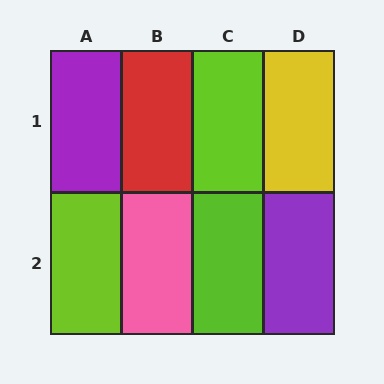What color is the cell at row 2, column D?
Purple.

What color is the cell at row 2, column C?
Lime.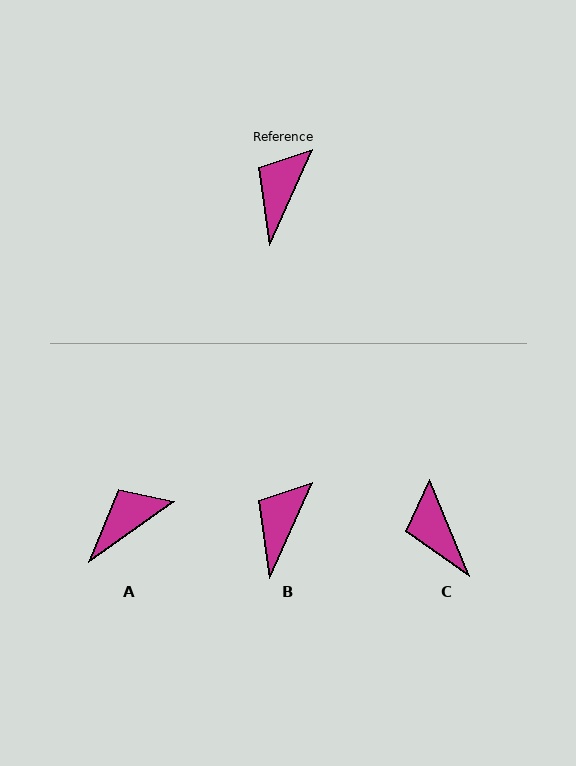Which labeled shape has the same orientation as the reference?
B.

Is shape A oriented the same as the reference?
No, it is off by about 31 degrees.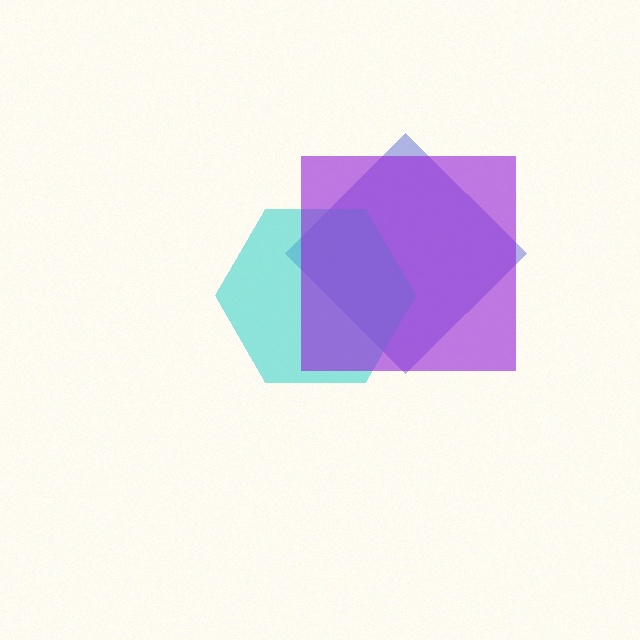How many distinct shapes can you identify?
There are 3 distinct shapes: a blue diamond, a cyan hexagon, a purple square.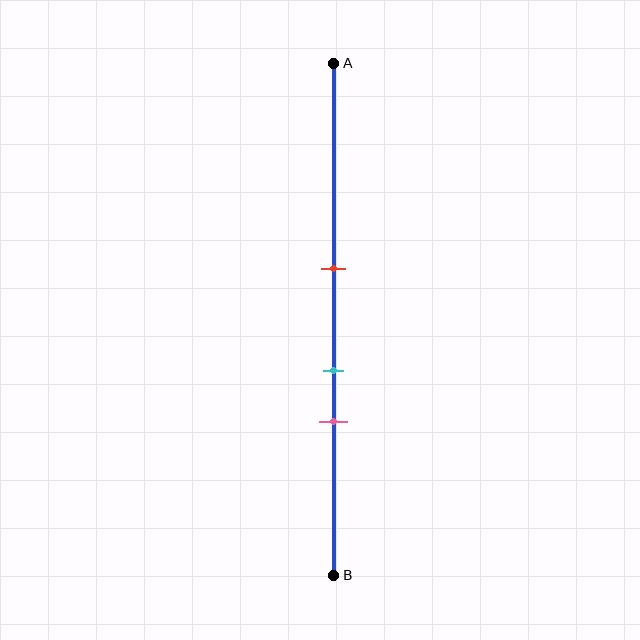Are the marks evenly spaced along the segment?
Yes, the marks are approximately evenly spaced.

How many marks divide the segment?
There are 3 marks dividing the segment.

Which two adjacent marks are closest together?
The cyan and pink marks are the closest adjacent pair.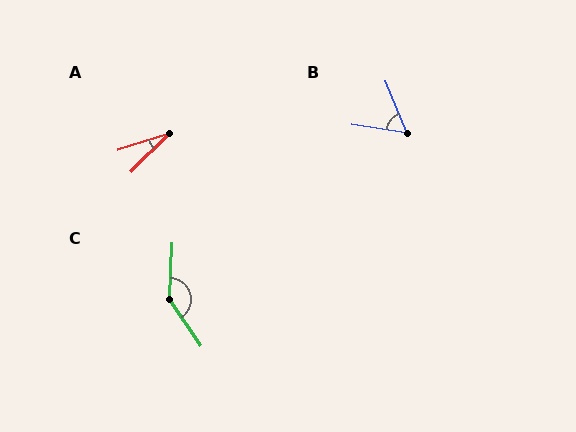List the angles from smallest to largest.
A (28°), B (58°), C (144°).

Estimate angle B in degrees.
Approximately 58 degrees.